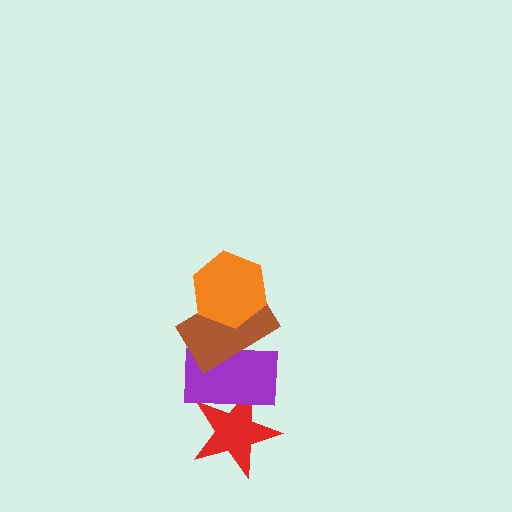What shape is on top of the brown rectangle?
The orange hexagon is on top of the brown rectangle.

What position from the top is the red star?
The red star is 4th from the top.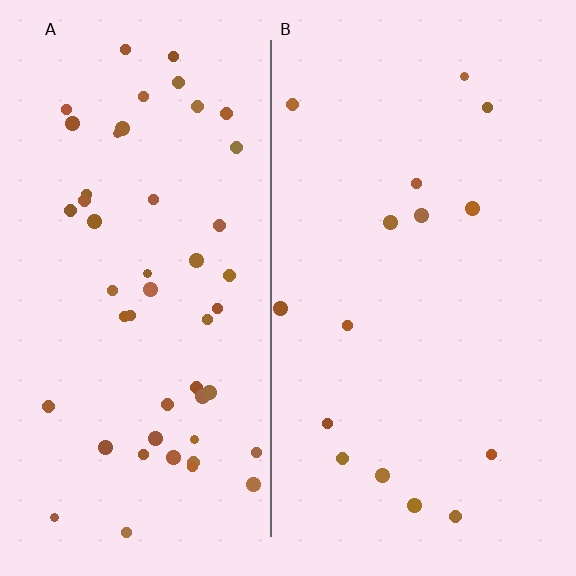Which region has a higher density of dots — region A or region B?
A (the left).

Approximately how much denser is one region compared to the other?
Approximately 3.2× — region A over region B.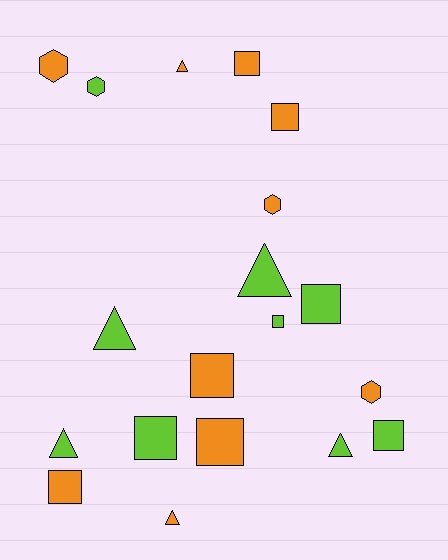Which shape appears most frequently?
Square, with 9 objects.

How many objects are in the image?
There are 19 objects.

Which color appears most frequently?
Orange, with 10 objects.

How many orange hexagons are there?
There are 3 orange hexagons.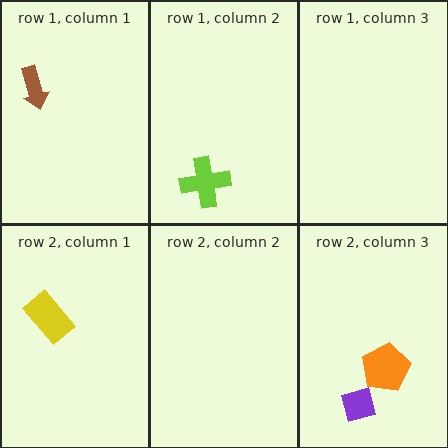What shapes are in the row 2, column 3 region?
The purple diamond, the orange pentagon.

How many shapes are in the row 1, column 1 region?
1.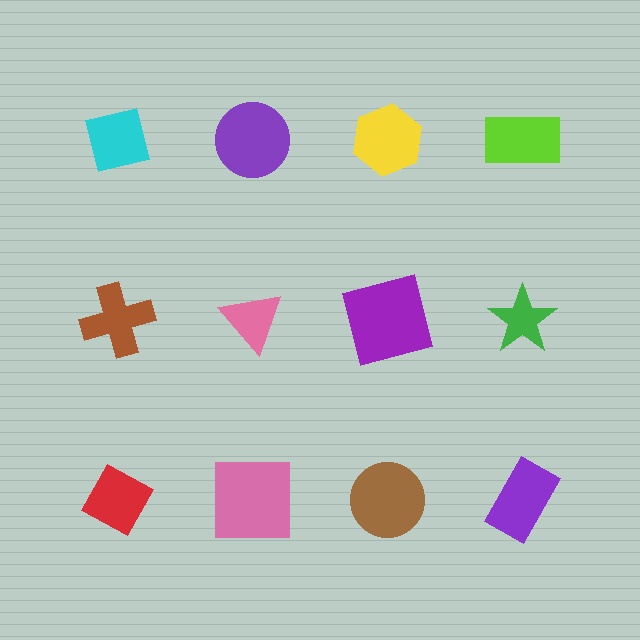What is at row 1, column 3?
A yellow hexagon.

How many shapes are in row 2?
4 shapes.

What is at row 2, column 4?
A green star.